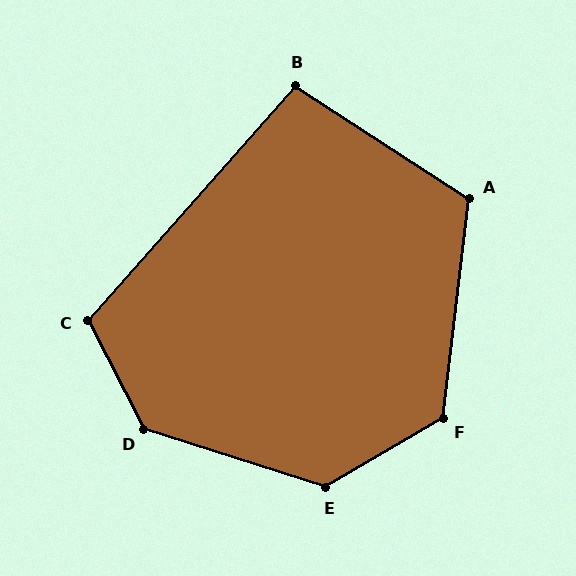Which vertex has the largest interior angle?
D, at approximately 134 degrees.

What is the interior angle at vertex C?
Approximately 112 degrees (obtuse).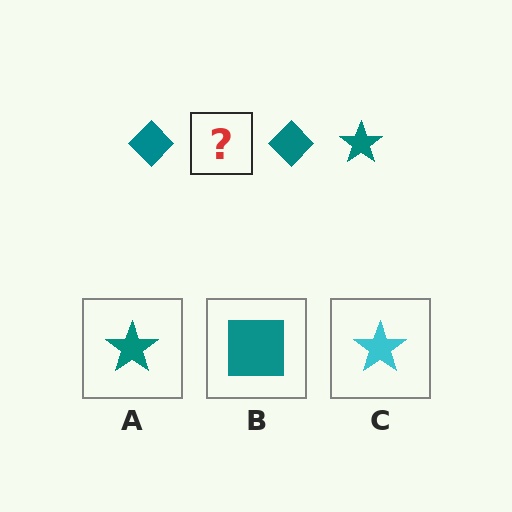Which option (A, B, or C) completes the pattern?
A.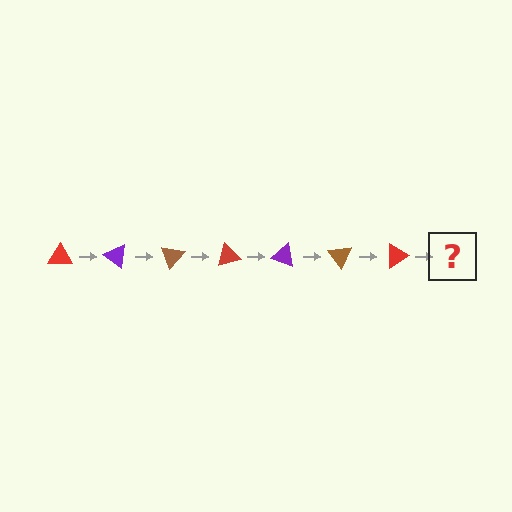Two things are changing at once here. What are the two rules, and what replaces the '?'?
The two rules are that it rotates 35 degrees each step and the color cycles through red, purple, and brown. The '?' should be a purple triangle, rotated 245 degrees from the start.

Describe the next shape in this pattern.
It should be a purple triangle, rotated 245 degrees from the start.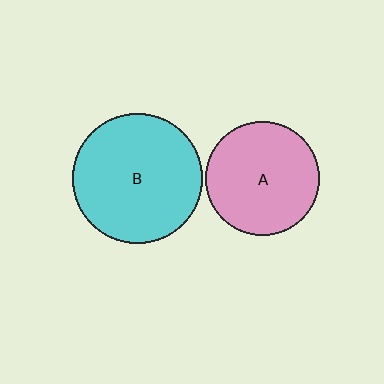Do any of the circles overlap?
No, none of the circles overlap.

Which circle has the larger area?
Circle B (cyan).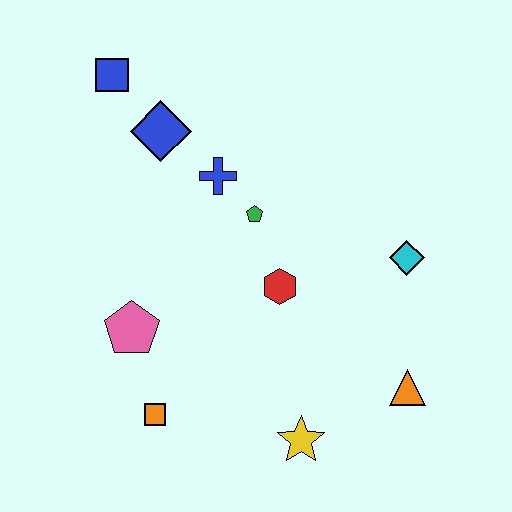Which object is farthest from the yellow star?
The blue square is farthest from the yellow star.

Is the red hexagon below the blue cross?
Yes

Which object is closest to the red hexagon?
The green pentagon is closest to the red hexagon.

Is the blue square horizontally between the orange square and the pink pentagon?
No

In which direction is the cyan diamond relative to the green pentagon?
The cyan diamond is to the right of the green pentagon.